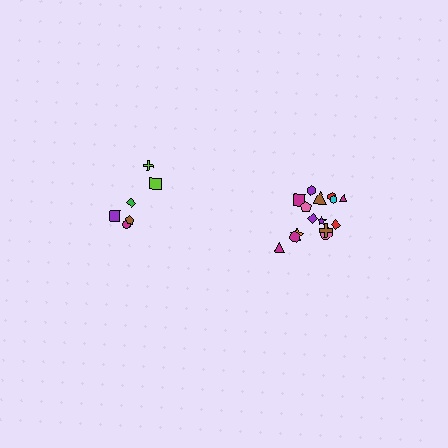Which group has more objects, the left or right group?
The right group.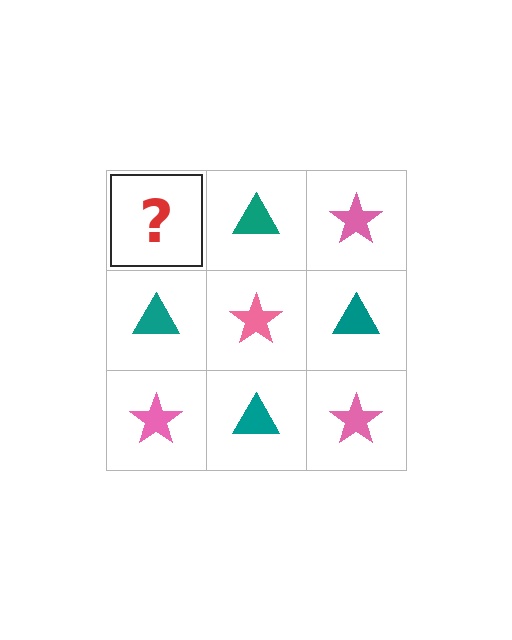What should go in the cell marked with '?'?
The missing cell should contain a pink star.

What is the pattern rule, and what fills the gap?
The rule is that it alternates pink star and teal triangle in a checkerboard pattern. The gap should be filled with a pink star.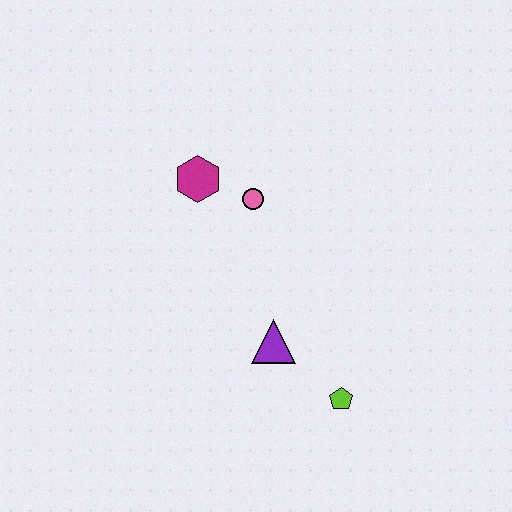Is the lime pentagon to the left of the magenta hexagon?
No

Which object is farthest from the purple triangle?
The magenta hexagon is farthest from the purple triangle.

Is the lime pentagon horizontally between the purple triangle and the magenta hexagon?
No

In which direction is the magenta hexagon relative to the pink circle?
The magenta hexagon is to the left of the pink circle.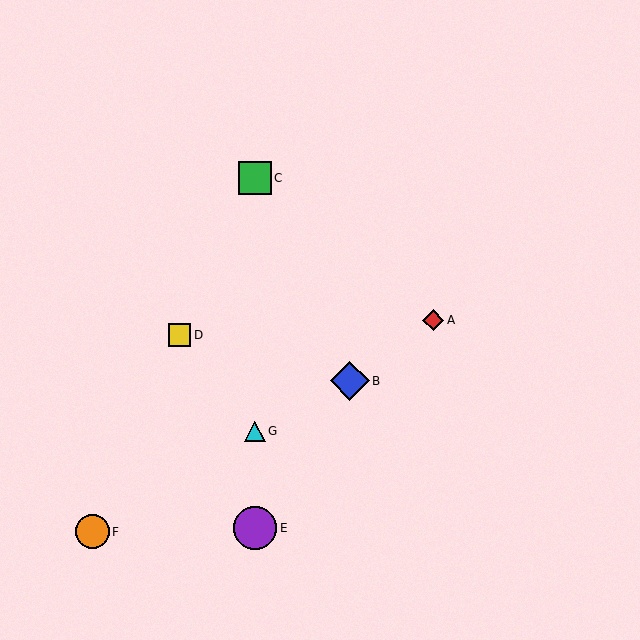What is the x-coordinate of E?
Object E is at x≈255.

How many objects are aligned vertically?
3 objects (C, E, G) are aligned vertically.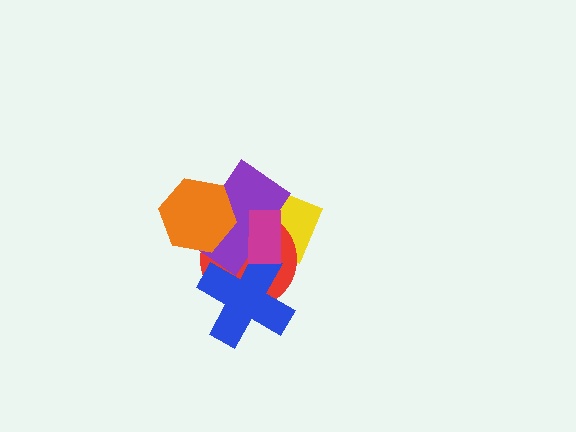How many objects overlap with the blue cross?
3 objects overlap with the blue cross.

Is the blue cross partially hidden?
Yes, it is partially covered by another shape.